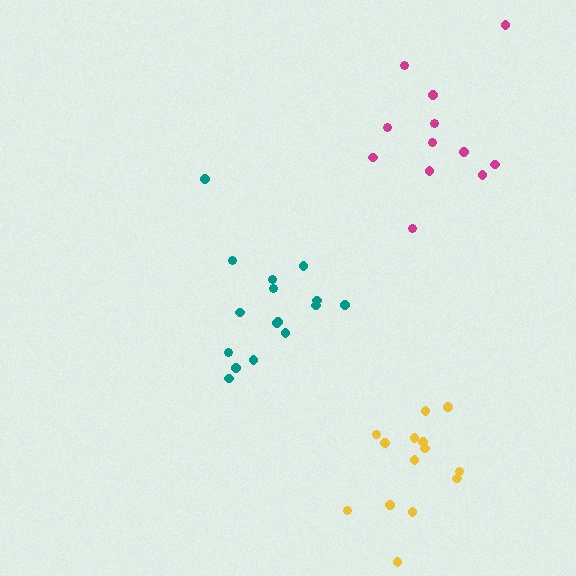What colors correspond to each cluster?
The clusters are colored: magenta, yellow, teal.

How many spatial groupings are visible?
There are 3 spatial groupings.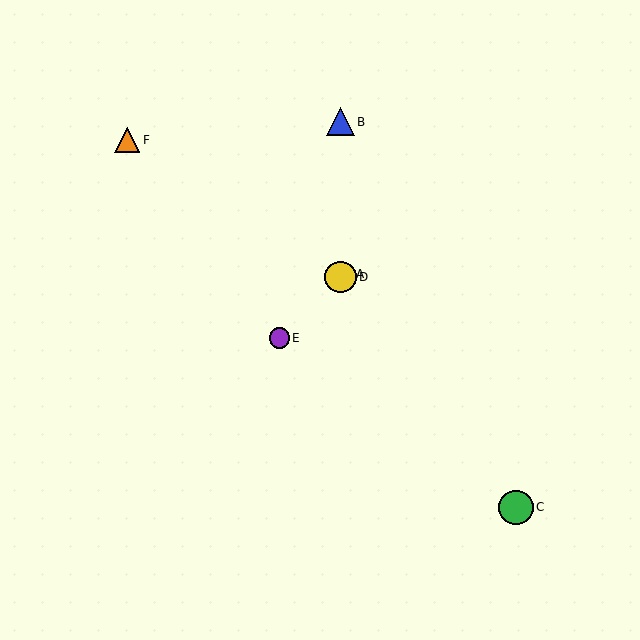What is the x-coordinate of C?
Object C is at x≈516.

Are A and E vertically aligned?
No, A is at x≈340 and E is at x≈279.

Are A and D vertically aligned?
Yes, both are at x≈340.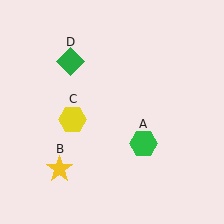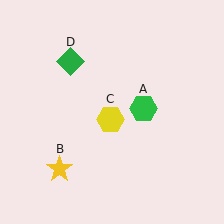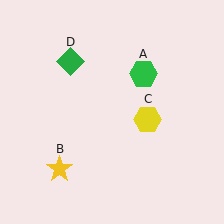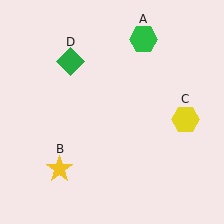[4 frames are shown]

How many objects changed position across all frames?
2 objects changed position: green hexagon (object A), yellow hexagon (object C).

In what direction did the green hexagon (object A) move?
The green hexagon (object A) moved up.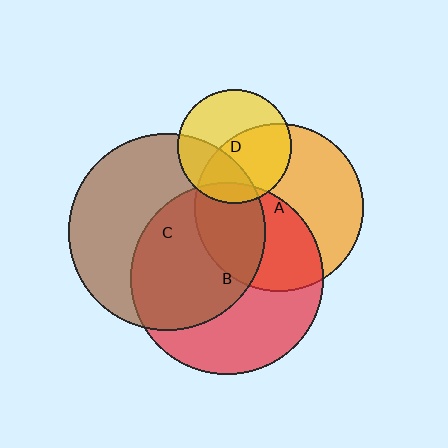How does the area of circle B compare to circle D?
Approximately 2.8 times.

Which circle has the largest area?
Circle C (brown).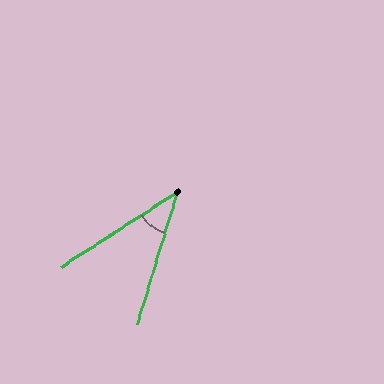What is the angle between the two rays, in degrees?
Approximately 40 degrees.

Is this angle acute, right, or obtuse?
It is acute.